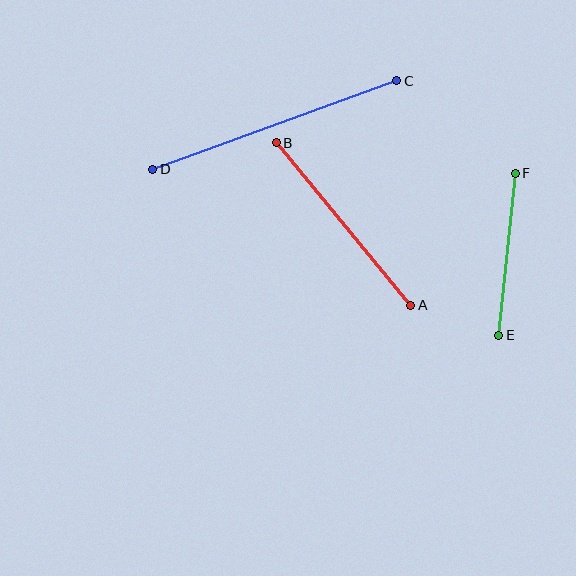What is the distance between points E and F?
The distance is approximately 163 pixels.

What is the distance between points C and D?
The distance is approximately 260 pixels.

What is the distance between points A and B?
The distance is approximately 211 pixels.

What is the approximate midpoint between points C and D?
The midpoint is at approximately (275, 125) pixels.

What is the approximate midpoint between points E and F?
The midpoint is at approximately (507, 254) pixels.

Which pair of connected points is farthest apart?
Points C and D are farthest apart.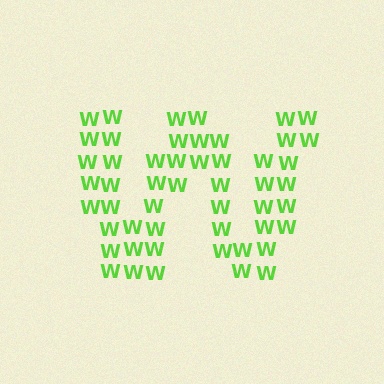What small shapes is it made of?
It is made of small letter W's.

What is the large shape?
The large shape is the letter W.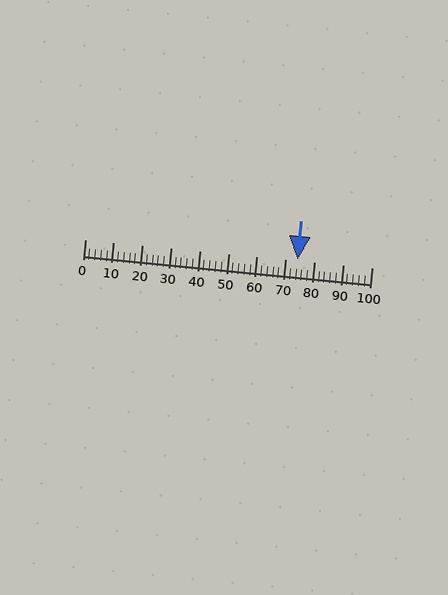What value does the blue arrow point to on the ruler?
The blue arrow points to approximately 74.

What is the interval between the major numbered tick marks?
The major tick marks are spaced 10 units apart.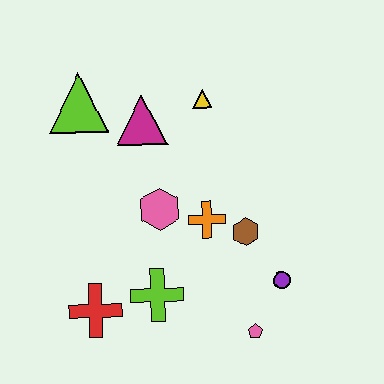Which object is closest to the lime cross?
The red cross is closest to the lime cross.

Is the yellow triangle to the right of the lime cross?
Yes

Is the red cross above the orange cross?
No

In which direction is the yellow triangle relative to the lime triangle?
The yellow triangle is to the right of the lime triangle.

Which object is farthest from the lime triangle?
The pink pentagon is farthest from the lime triangle.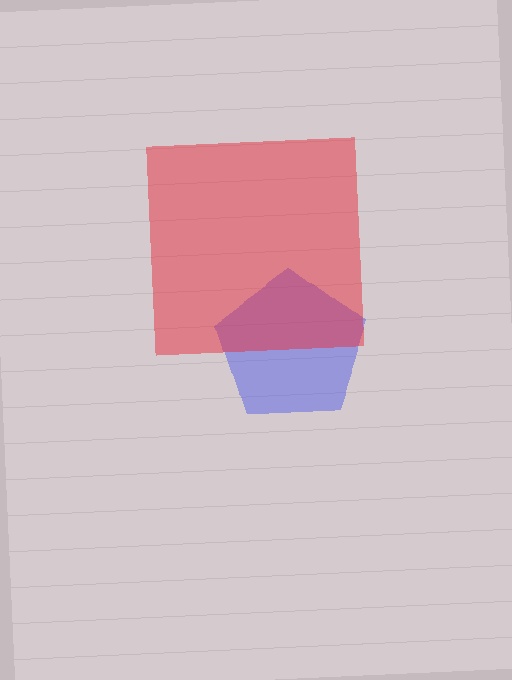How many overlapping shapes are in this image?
There are 2 overlapping shapes in the image.